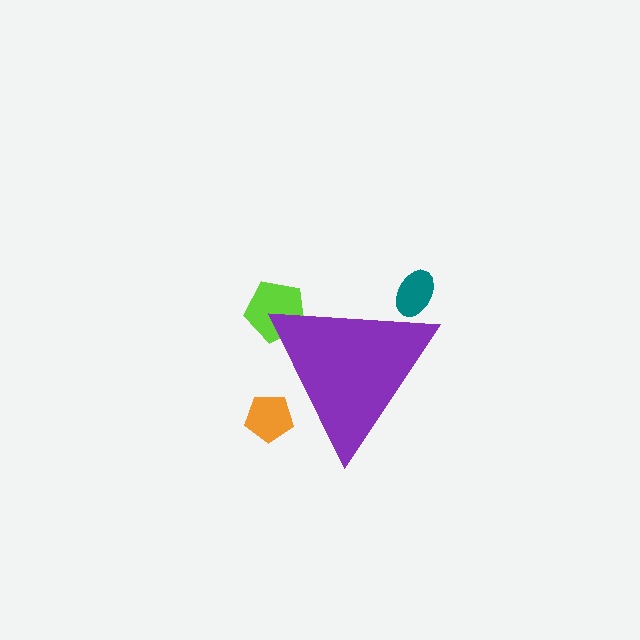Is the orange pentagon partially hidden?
Yes, the orange pentagon is partially hidden behind the purple triangle.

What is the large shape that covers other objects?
A purple triangle.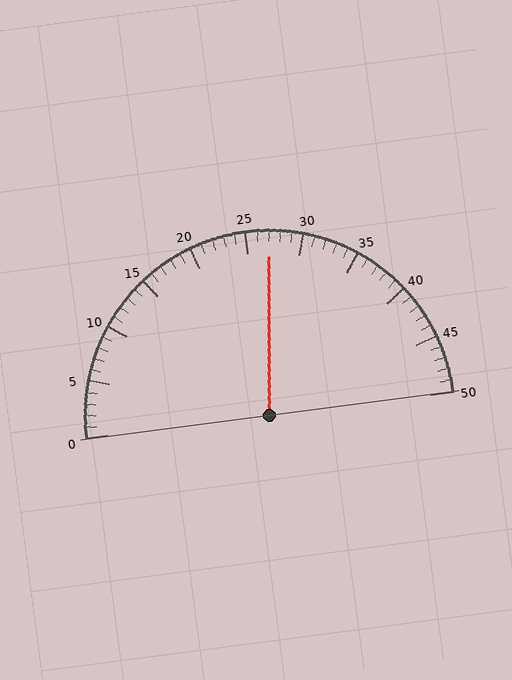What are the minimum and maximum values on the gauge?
The gauge ranges from 0 to 50.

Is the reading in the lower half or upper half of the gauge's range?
The reading is in the upper half of the range (0 to 50).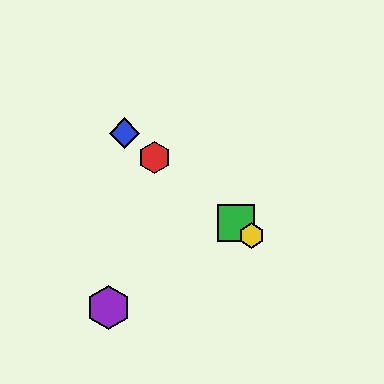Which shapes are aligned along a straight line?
The red hexagon, the blue diamond, the green square, the yellow hexagon are aligned along a straight line.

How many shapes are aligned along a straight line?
4 shapes (the red hexagon, the blue diamond, the green square, the yellow hexagon) are aligned along a straight line.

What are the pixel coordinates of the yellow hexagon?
The yellow hexagon is at (252, 236).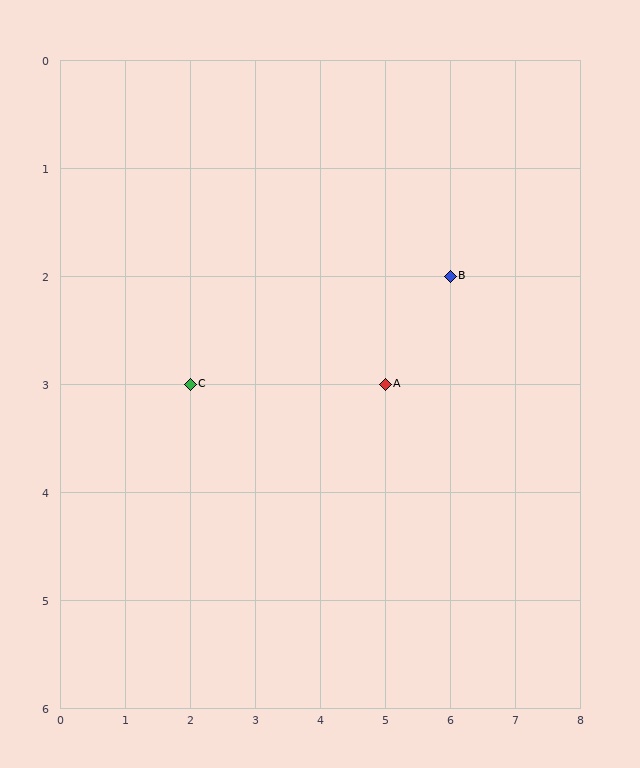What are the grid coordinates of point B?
Point B is at grid coordinates (6, 2).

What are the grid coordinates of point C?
Point C is at grid coordinates (2, 3).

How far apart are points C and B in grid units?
Points C and B are 4 columns and 1 row apart (about 4.1 grid units diagonally).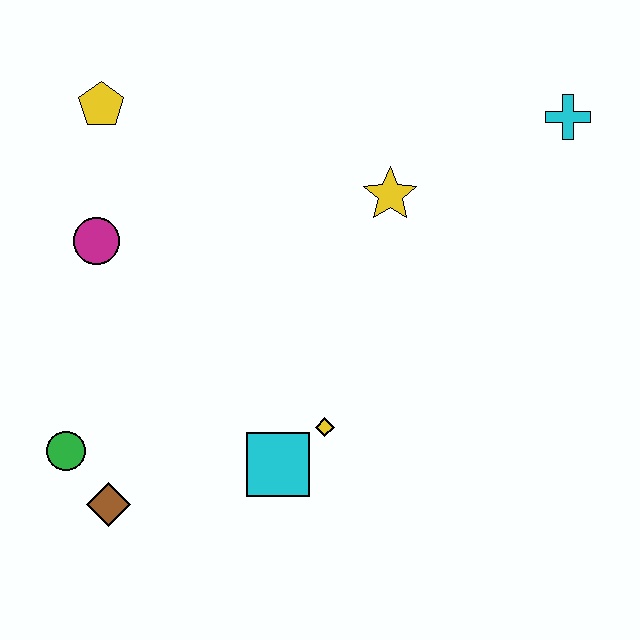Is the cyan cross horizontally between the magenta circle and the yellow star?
No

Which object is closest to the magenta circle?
The yellow pentagon is closest to the magenta circle.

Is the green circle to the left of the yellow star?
Yes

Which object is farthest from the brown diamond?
The cyan cross is farthest from the brown diamond.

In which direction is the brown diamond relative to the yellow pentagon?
The brown diamond is below the yellow pentagon.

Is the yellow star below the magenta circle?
No